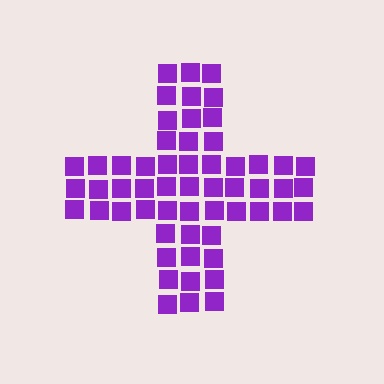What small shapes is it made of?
It is made of small squares.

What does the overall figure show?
The overall figure shows a cross.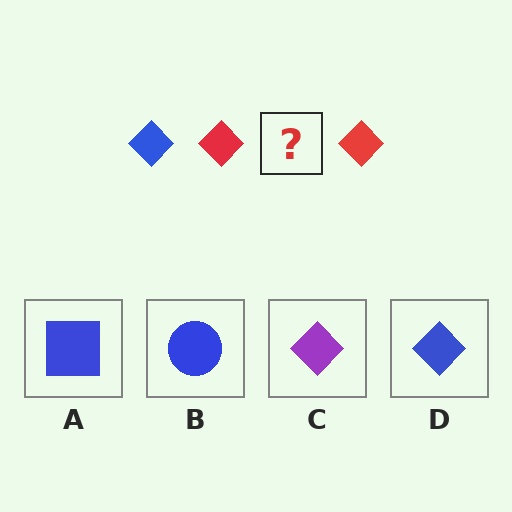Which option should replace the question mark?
Option D.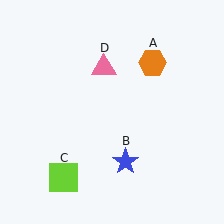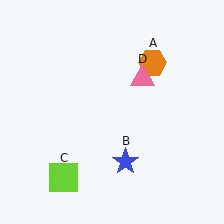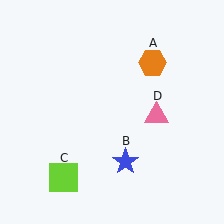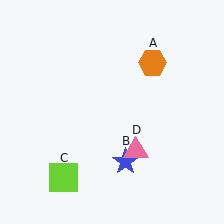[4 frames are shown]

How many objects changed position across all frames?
1 object changed position: pink triangle (object D).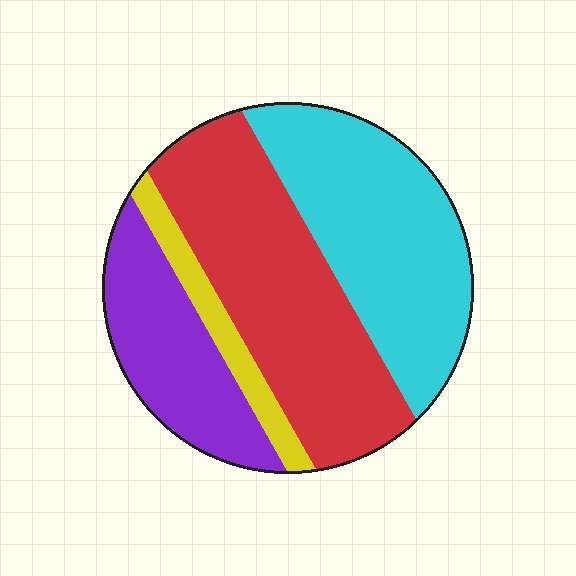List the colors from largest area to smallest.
From largest to smallest: red, cyan, purple, yellow.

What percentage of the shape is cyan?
Cyan covers 34% of the shape.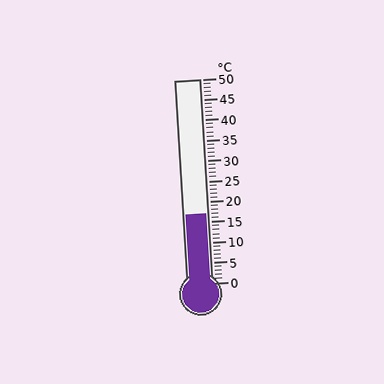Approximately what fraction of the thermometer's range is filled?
The thermometer is filled to approximately 35% of its range.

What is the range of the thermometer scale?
The thermometer scale ranges from 0°C to 50°C.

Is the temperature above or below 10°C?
The temperature is above 10°C.